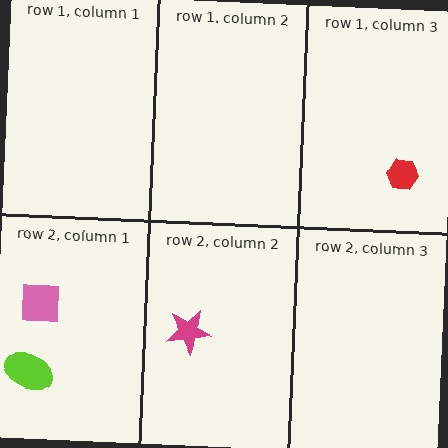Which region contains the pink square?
The row 2, column 1 region.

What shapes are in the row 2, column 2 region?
The magenta star.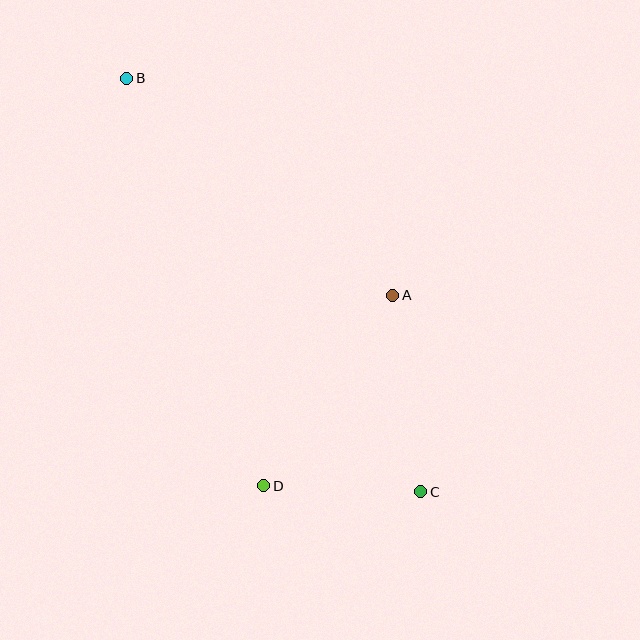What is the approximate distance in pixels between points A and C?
The distance between A and C is approximately 199 pixels.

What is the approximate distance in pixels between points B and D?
The distance between B and D is approximately 430 pixels.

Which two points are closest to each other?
Points C and D are closest to each other.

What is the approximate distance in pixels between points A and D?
The distance between A and D is approximately 231 pixels.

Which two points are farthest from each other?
Points B and C are farthest from each other.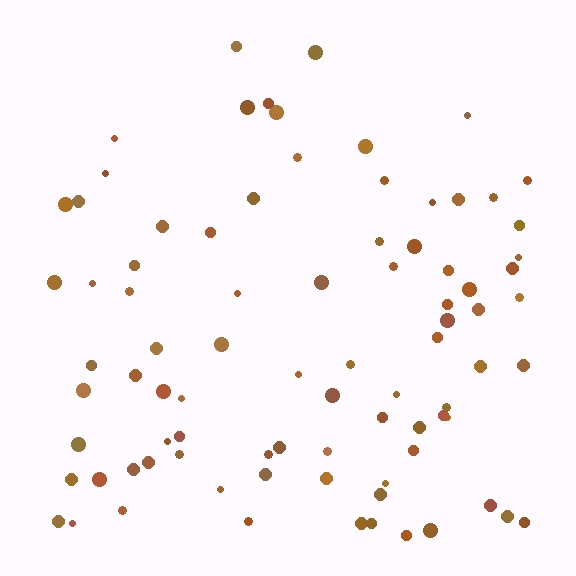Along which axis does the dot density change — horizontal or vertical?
Vertical.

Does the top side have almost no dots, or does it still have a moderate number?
Still a moderate number, just noticeably fewer than the bottom.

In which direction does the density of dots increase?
From top to bottom, with the bottom side densest.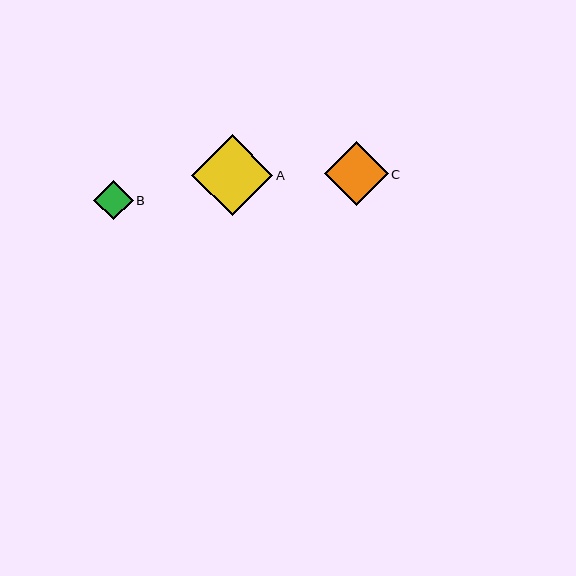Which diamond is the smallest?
Diamond B is the smallest with a size of approximately 39 pixels.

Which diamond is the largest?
Diamond A is the largest with a size of approximately 81 pixels.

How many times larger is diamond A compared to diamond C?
Diamond A is approximately 1.3 times the size of diamond C.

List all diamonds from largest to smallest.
From largest to smallest: A, C, B.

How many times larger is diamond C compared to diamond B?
Diamond C is approximately 1.6 times the size of diamond B.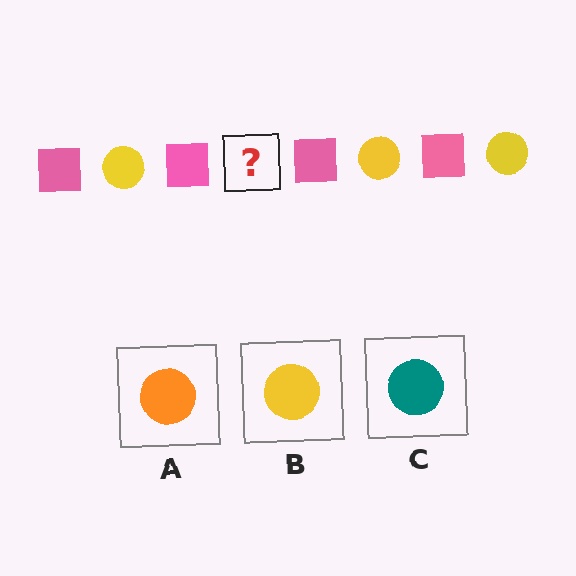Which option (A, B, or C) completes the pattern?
B.